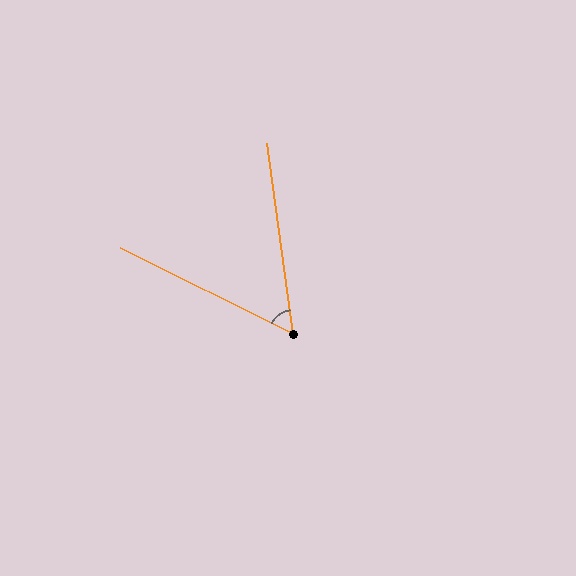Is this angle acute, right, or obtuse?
It is acute.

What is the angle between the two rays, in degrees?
Approximately 56 degrees.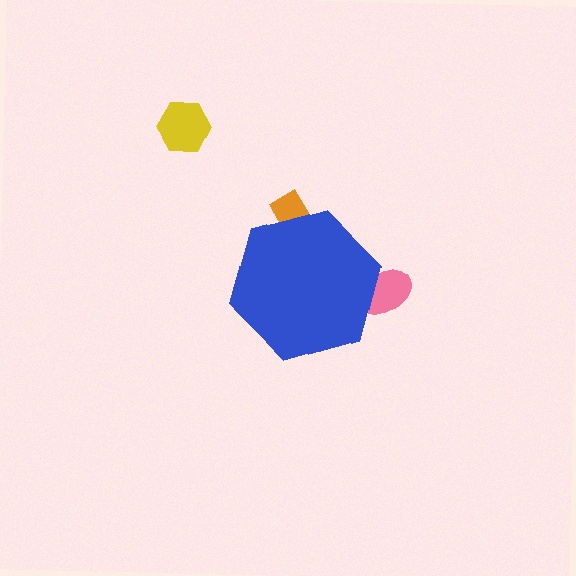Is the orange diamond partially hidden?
Yes, the orange diamond is partially hidden behind the blue hexagon.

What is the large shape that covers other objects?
A blue hexagon.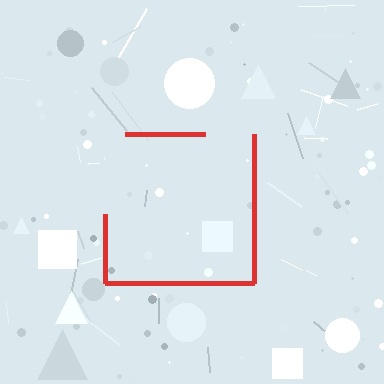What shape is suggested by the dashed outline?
The dashed outline suggests a square.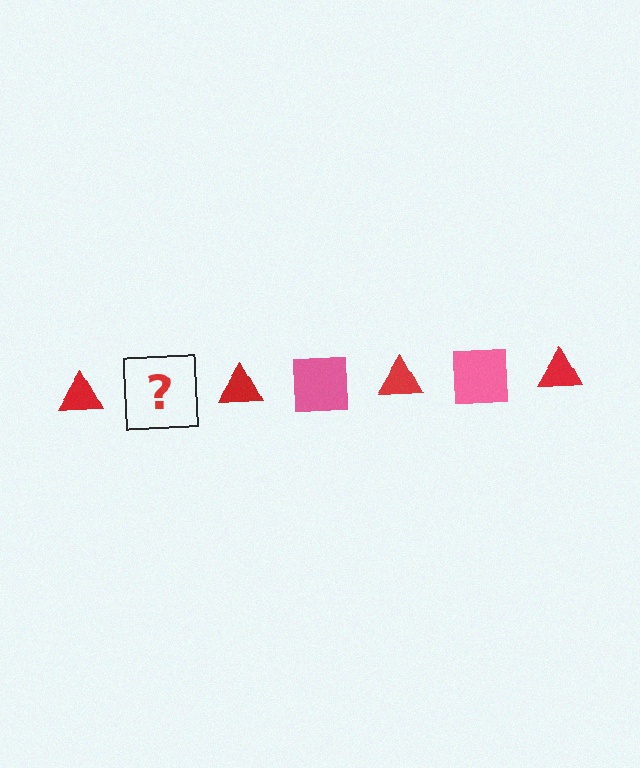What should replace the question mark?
The question mark should be replaced with a pink square.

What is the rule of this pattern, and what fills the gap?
The rule is that the pattern alternates between red triangle and pink square. The gap should be filled with a pink square.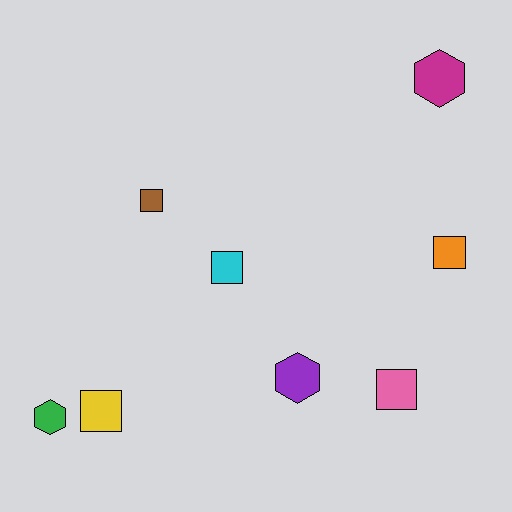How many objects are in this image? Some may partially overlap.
There are 8 objects.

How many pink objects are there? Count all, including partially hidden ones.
There is 1 pink object.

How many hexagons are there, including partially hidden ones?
There are 3 hexagons.